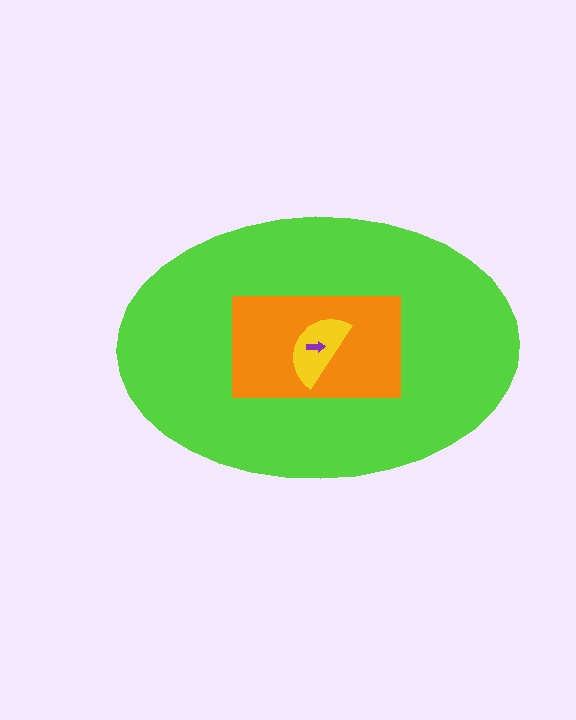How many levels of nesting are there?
4.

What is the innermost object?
The purple arrow.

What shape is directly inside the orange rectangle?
The yellow semicircle.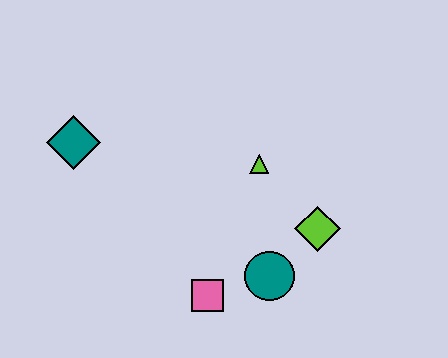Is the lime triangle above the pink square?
Yes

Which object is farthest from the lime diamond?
The teal diamond is farthest from the lime diamond.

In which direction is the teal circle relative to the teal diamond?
The teal circle is to the right of the teal diamond.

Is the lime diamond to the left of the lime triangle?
No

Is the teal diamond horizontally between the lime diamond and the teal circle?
No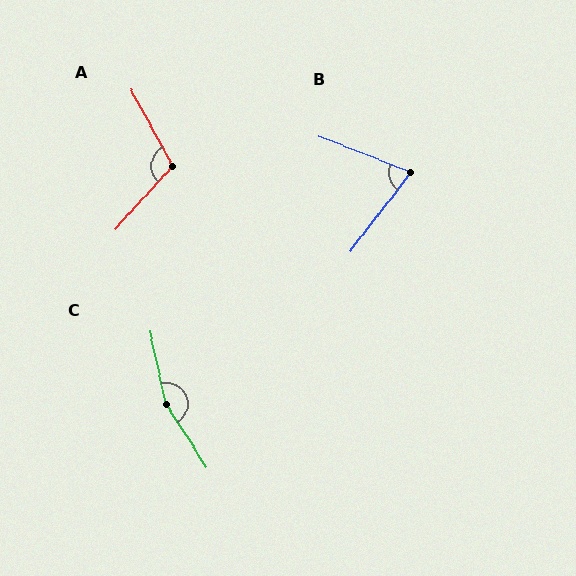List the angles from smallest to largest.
B (74°), A (109°), C (160°).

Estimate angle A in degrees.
Approximately 109 degrees.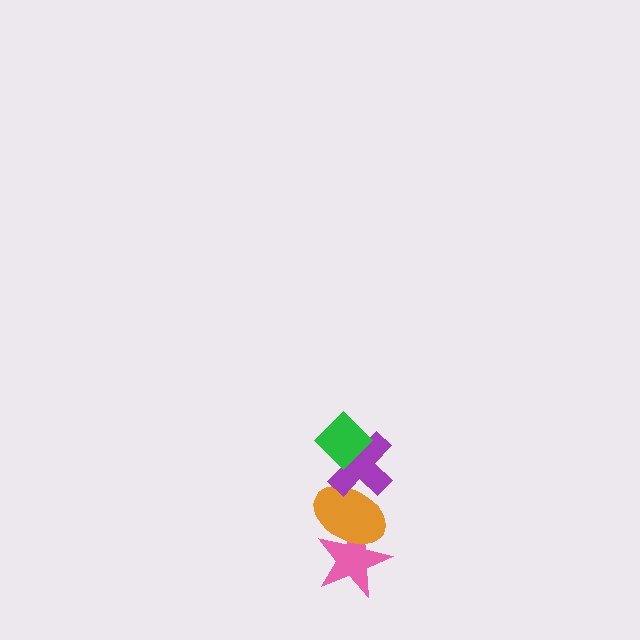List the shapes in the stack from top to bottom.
From top to bottom: the green diamond, the purple cross, the orange ellipse, the pink star.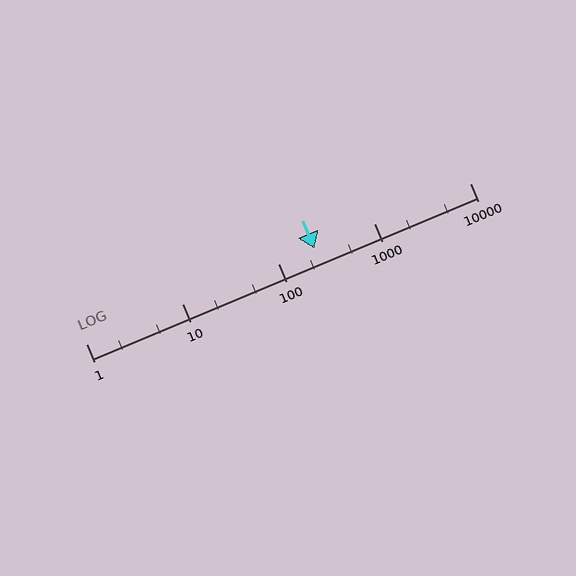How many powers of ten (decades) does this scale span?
The scale spans 4 decades, from 1 to 10000.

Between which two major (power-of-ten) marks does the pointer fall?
The pointer is between 100 and 1000.